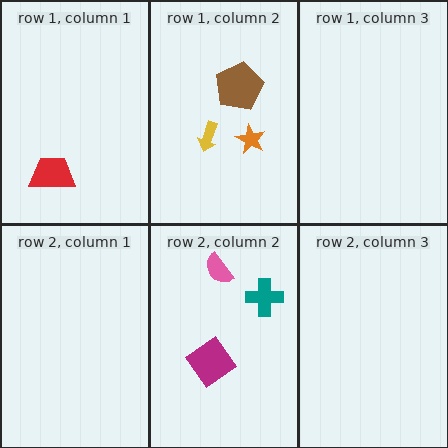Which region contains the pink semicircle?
The row 2, column 2 region.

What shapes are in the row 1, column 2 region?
The orange star, the yellow arrow, the brown pentagon.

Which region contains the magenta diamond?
The row 2, column 2 region.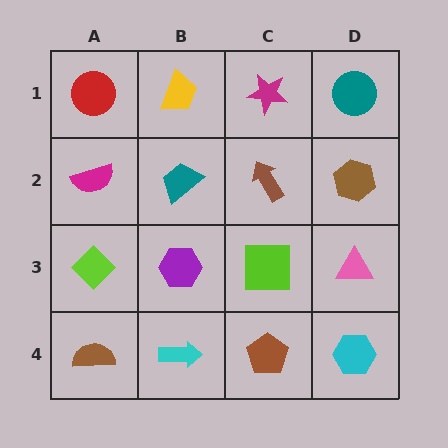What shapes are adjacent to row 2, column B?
A yellow trapezoid (row 1, column B), a purple hexagon (row 3, column B), a magenta semicircle (row 2, column A), a brown arrow (row 2, column C).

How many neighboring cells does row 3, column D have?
3.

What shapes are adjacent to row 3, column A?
A magenta semicircle (row 2, column A), a brown semicircle (row 4, column A), a purple hexagon (row 3, column B).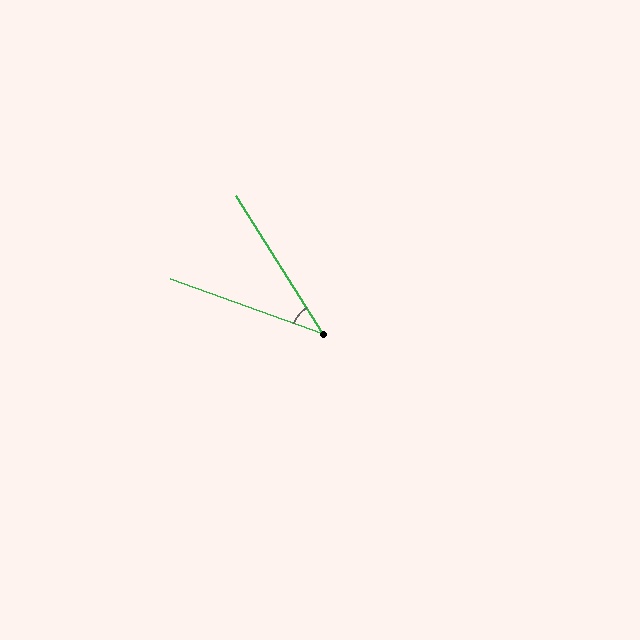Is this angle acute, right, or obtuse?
It is acute.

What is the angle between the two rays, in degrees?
Approximately 38 degrees.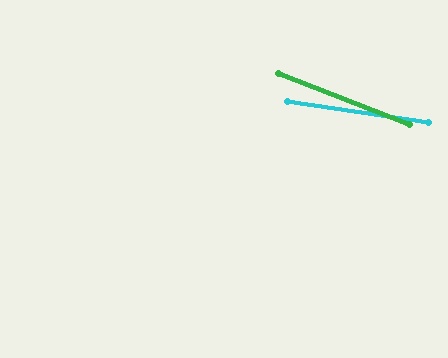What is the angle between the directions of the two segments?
Approximately 13 degrees.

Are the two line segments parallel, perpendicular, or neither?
Neither parallel nor perpendicular — they differ by about 13°.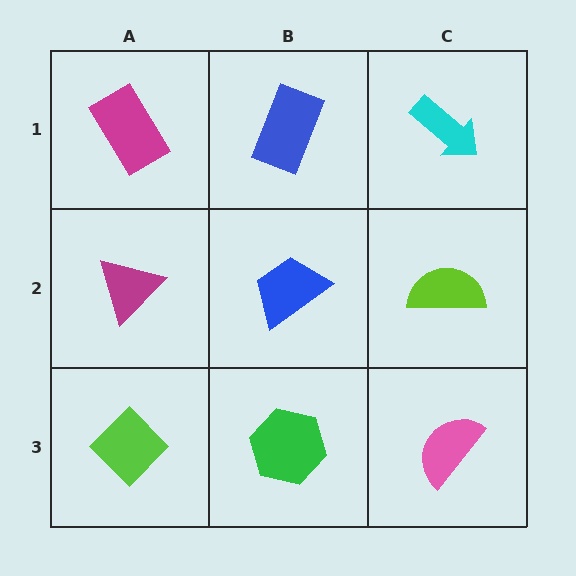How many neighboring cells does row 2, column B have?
4.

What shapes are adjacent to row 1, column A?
A magenta triangle (row 2, column A), a blue rectangle (row 1, column B).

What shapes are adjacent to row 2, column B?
A blue rectangle (row 1, column B), a green hexagon (row 3, column B), a magenta triangle (row 2, column A), a lime semicircle (row 2, column C).